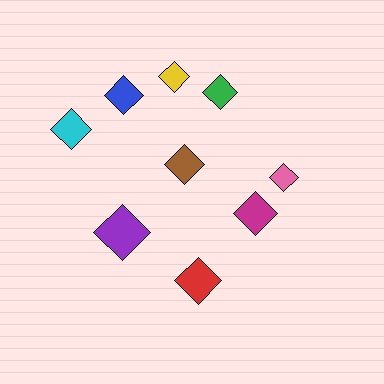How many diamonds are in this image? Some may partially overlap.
There are 9 diamonds.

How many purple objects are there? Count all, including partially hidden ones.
There is 1 purple object.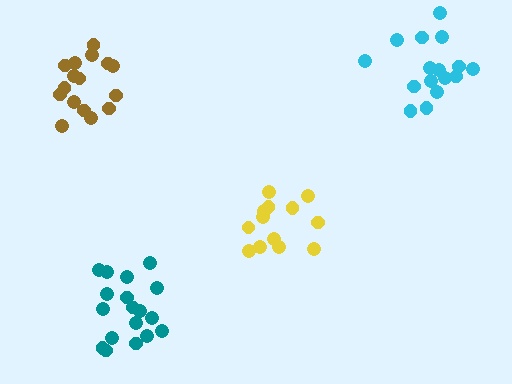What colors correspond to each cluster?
The clusters are colored: yellow, cyan, teal, brown.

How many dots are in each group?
Group 1: 13 dots, Group 2: 16 dots, Group 3: 18 dots, Group 4: 16 dots (63 total).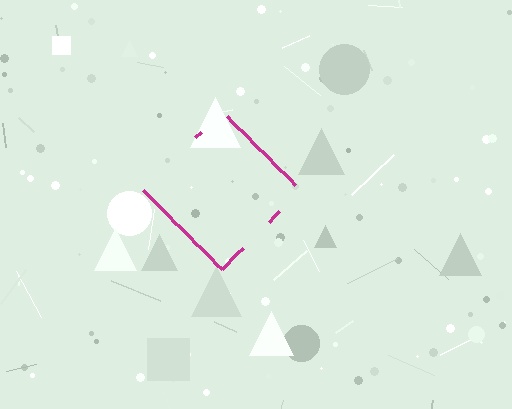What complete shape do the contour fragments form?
The contour fragments form a diamond.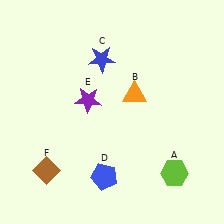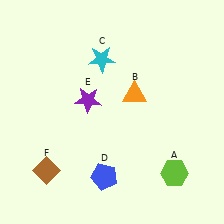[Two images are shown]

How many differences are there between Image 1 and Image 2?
There is 1 difference between the two images.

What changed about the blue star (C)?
In Image 1, C is blue. In Image 2, it changed to cyan.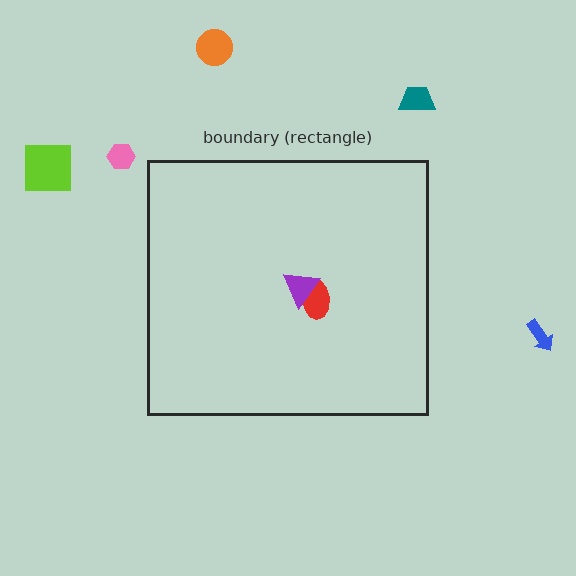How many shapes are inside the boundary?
2 inside, 5 outside.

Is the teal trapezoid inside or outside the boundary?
Outside.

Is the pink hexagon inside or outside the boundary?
Outside.